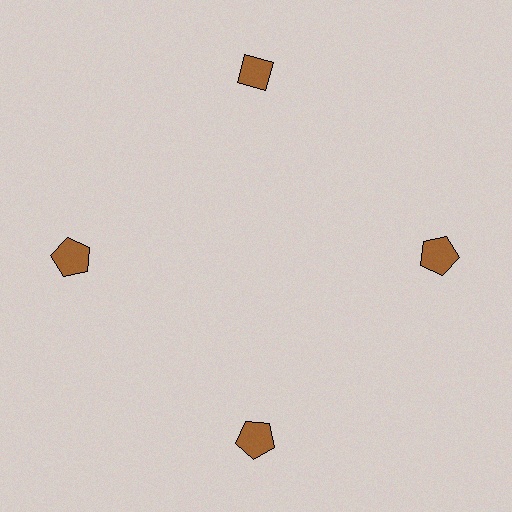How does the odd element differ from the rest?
It has a different shape: diamond instead of pentagon.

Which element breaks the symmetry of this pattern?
The brown diamond at roughly the 12 o'clock position breaks the symmetry. All other shapes are brown pentagons.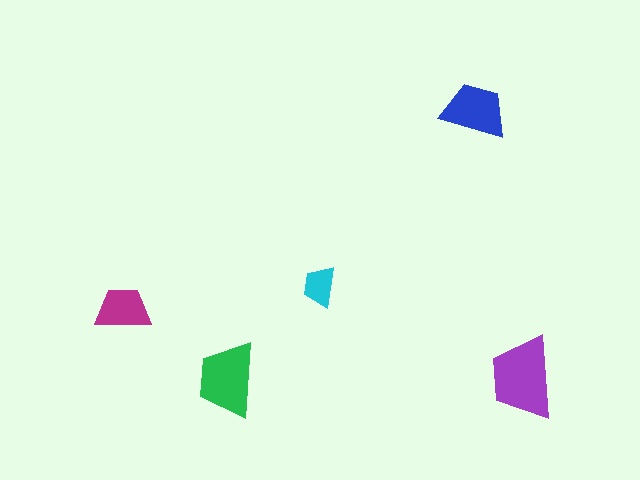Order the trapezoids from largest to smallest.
the purple one, the green one, the blue one, the magenta one, the cyan one.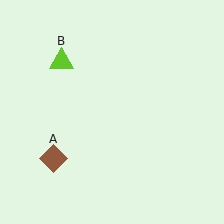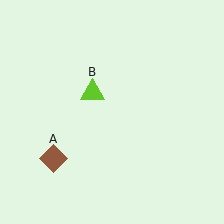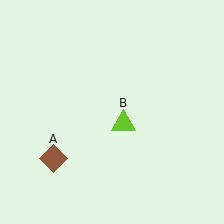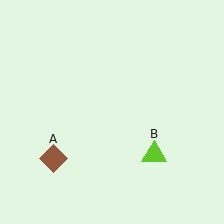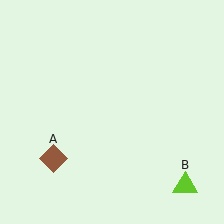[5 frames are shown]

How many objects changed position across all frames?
1 object changed position: lime triangle (object B).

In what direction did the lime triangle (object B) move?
The lime triangle (object B) moved down and to the right.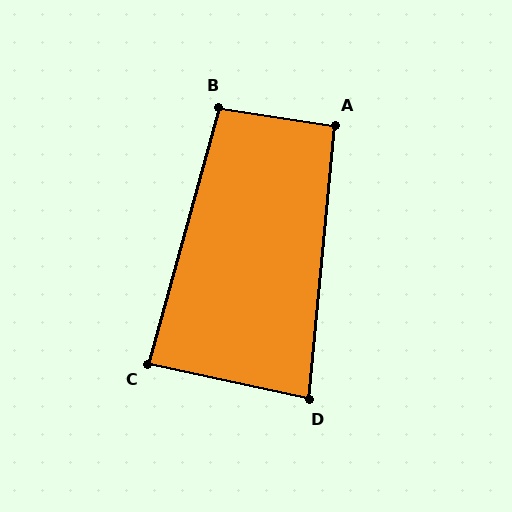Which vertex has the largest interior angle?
B, at approximately 97 degrees.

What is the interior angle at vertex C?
Approximately 87 degrees (approximately right).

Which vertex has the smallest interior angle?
D, at approximately 83 degrees.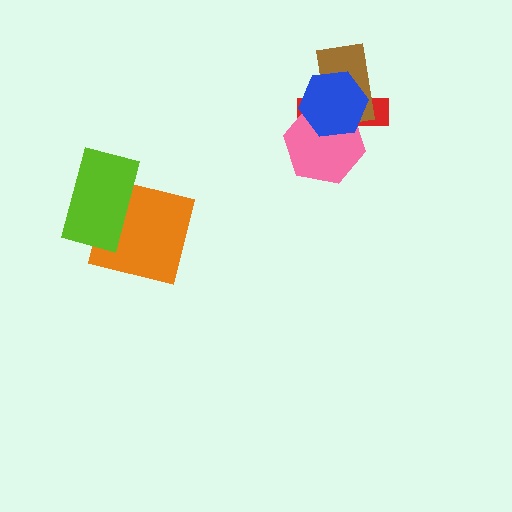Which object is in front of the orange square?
The lime rectangle is in front of the orange square.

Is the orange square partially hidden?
Yes, it is partially covered by another shape.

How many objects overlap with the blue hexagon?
3 objects overlap with the blue hexagon.